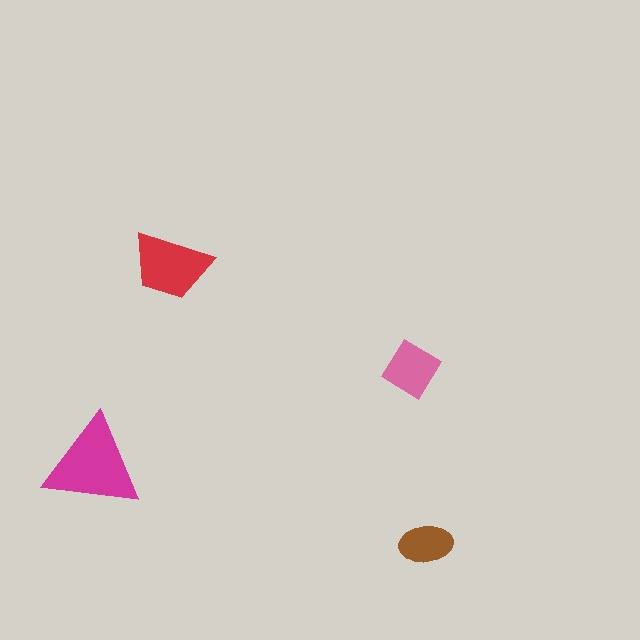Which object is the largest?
The magenta triangle.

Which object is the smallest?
The brown ellipse.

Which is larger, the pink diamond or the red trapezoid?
The red trapezoid.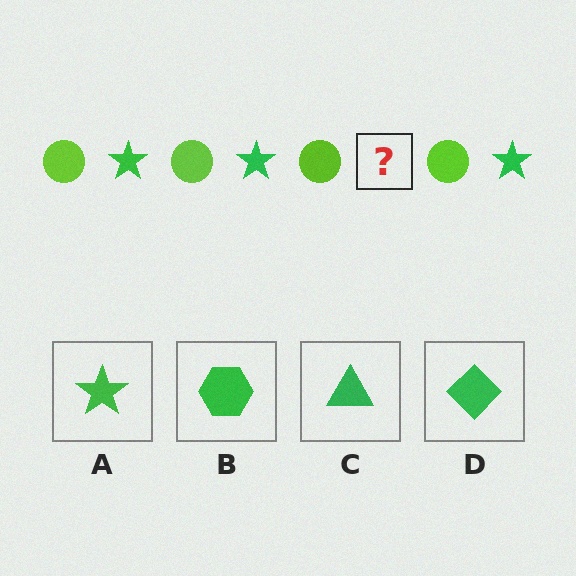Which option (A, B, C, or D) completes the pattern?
A.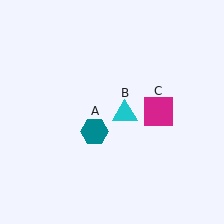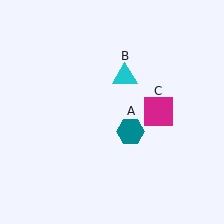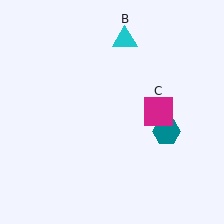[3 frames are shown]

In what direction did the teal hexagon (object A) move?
The teal hexagon (object A) moved right.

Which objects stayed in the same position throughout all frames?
Magenta square (object C) remained stationary.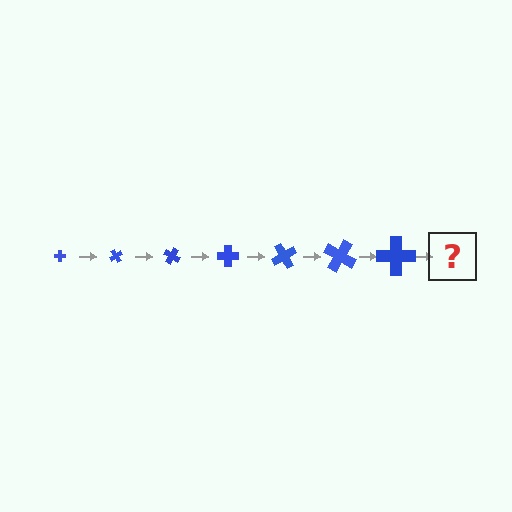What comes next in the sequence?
The next element should be a cross, larger than the previous one and rotated 420 degrees from the start.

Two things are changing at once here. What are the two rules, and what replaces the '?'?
The two rules are that the cross grows larger each step and it rotates 60 degrees each step. The '?' should be a cross, larger than the previous one and rotated 420 degrees from the start.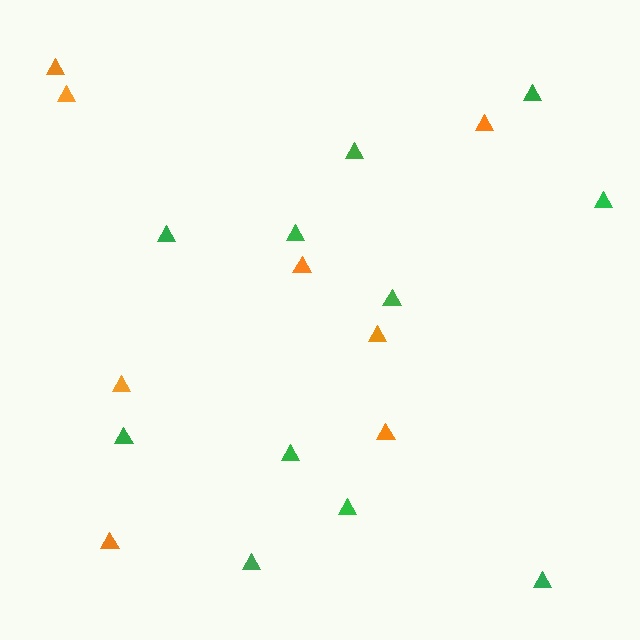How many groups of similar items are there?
There are 2 groups: one group of orange triangles (8) and one group of green triangles (11).